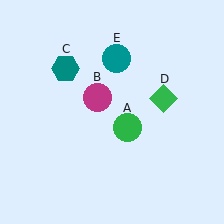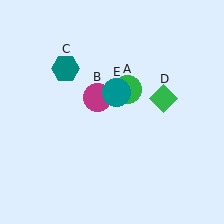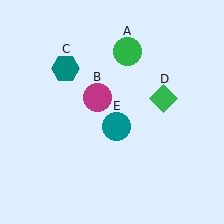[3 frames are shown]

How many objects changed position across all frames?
2 objects changed position: green circle (object A), teal circle (object E).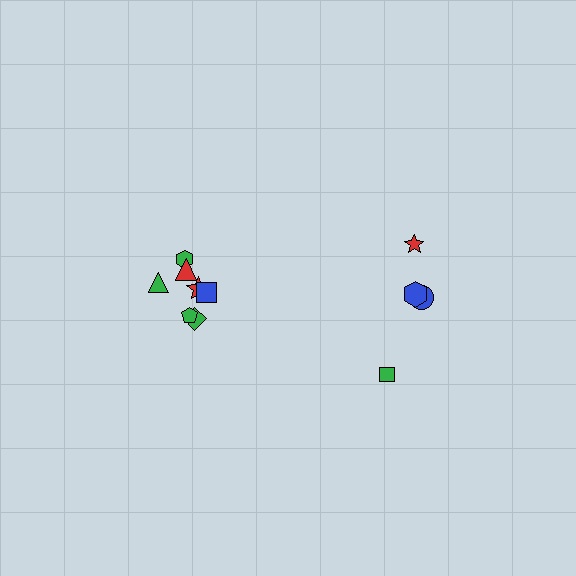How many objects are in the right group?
There are 4 objects.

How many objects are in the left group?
There are 7 objects.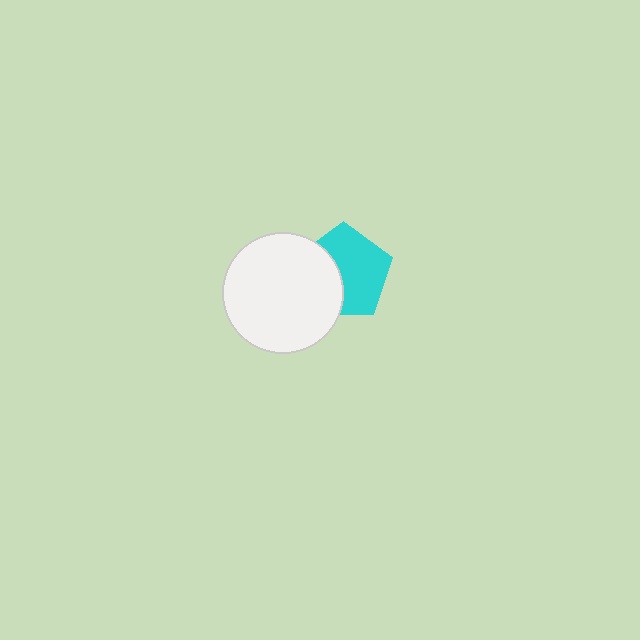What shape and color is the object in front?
The object in front is a white circle.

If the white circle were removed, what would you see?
You would see the complete cyan pentagon.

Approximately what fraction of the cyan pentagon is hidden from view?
Roughly 39% of the cyan pentagon is hidden behind the white circle.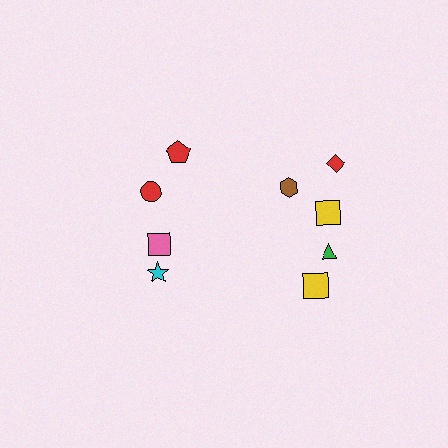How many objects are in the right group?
There are 6 objects.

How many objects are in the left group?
There are 4 objects.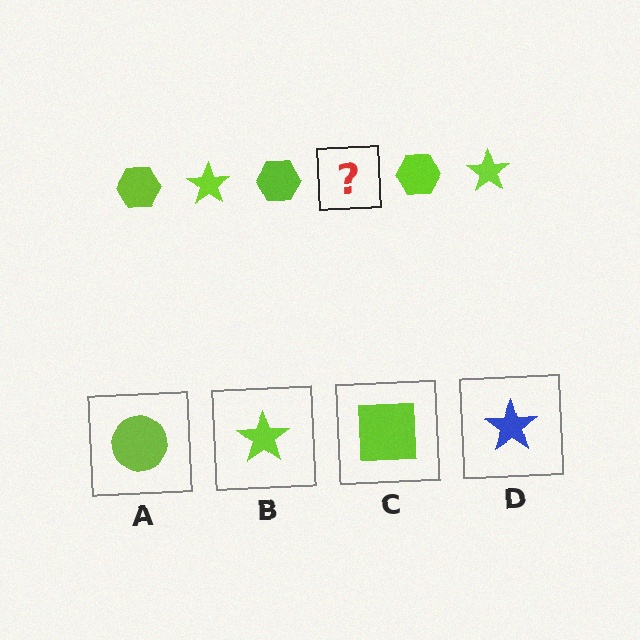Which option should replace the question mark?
Option B.